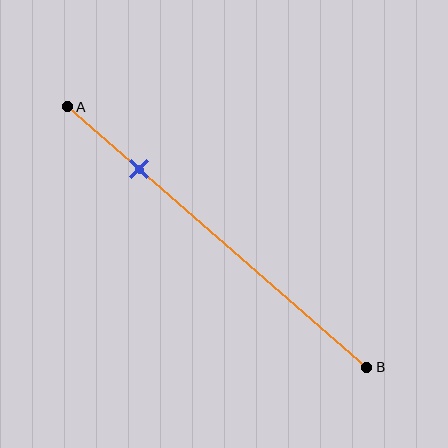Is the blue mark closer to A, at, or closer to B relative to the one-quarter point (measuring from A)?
The blue mark is approximately at the one-quarter point of segment AB.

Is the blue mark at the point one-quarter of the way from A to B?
Yes, the mark is approximately at the one-quarter point.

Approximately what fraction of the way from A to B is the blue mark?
The blue mark is approximately 25% of the way from A to B.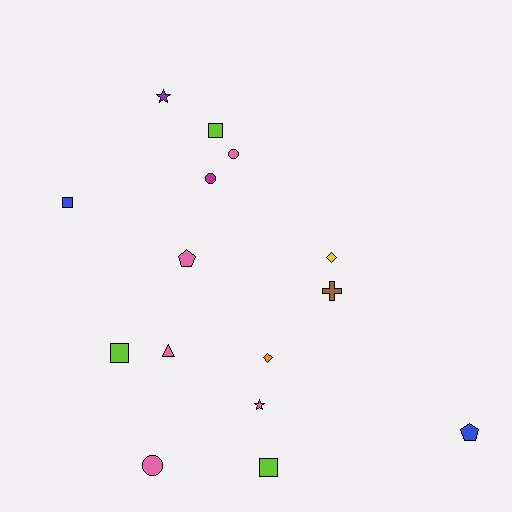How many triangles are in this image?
There is 1 triangle.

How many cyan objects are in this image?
There are no cyan objects.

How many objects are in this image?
There are 15 objects.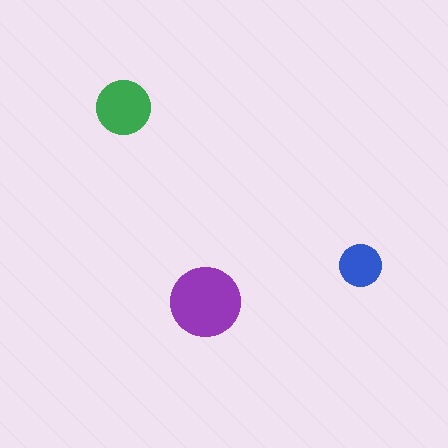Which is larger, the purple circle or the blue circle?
The purple one.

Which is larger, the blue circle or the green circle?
The green one.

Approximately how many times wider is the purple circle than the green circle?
About 1.5 times wider.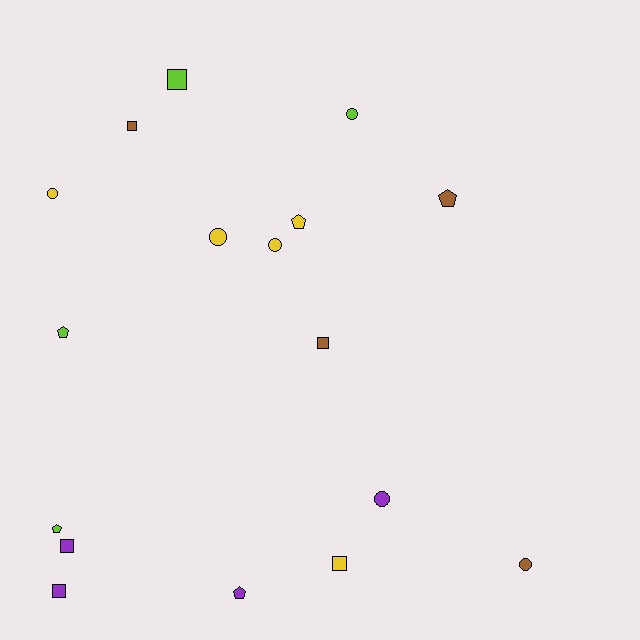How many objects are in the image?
There are 17 objects.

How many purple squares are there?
There are 2 purple squares.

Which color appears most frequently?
Yellow, with 5 objects.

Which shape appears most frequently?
Square, with 6 objects.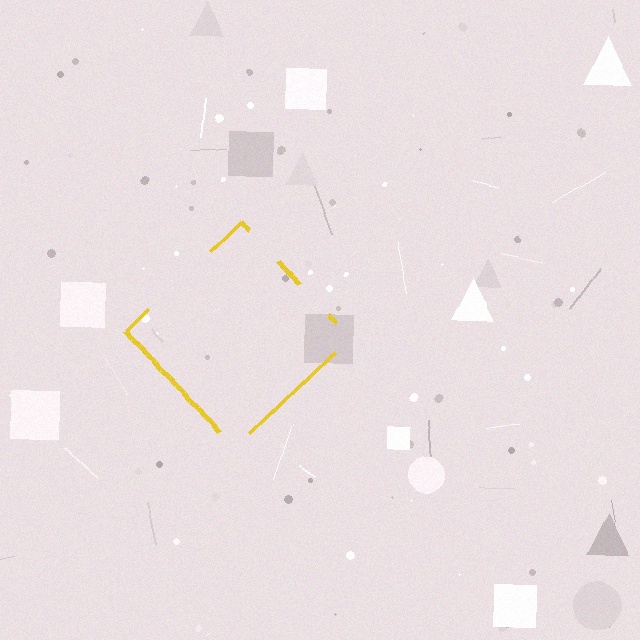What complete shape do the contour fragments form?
The contour fragments form a diamond.